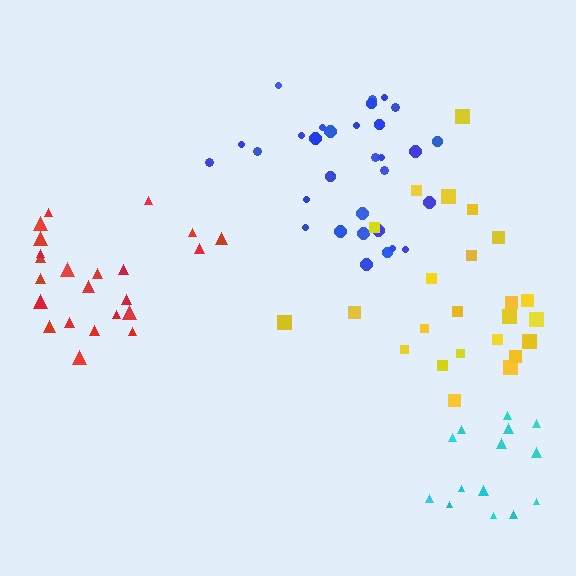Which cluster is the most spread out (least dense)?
Yellow.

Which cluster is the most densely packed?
Cyan.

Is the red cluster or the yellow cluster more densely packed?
Red.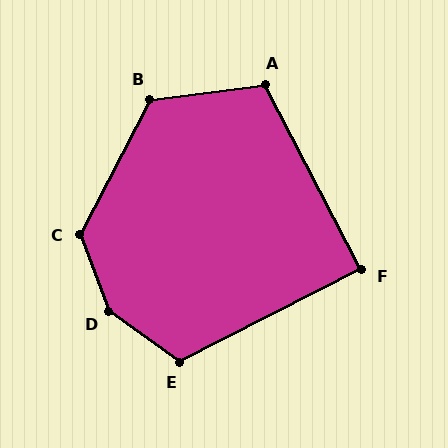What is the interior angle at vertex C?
Approximately 132 degrees (obtuse).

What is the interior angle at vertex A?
Approximately 110 degrees (obtuse).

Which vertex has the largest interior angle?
D, at approximately 146 degrees.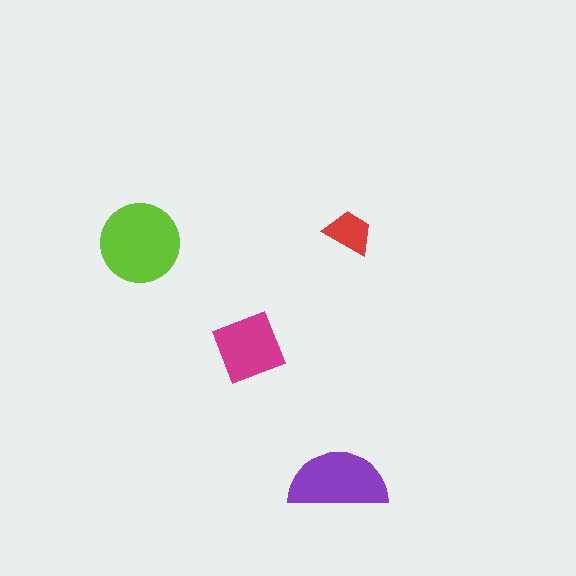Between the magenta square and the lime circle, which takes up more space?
The lime circle.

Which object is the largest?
The lime circle.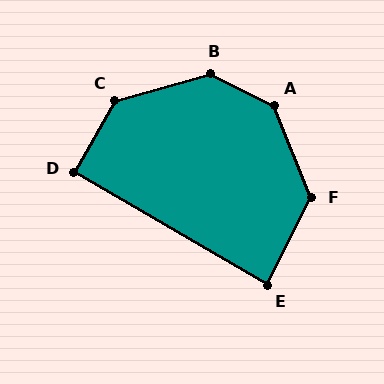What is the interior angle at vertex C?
Approximately 135 degrees (obtuse).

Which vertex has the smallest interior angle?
E, at approximately 87 degrees.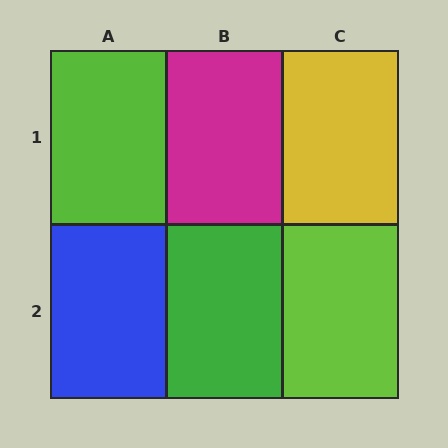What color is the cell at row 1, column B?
Magenta.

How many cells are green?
1 cell is green.